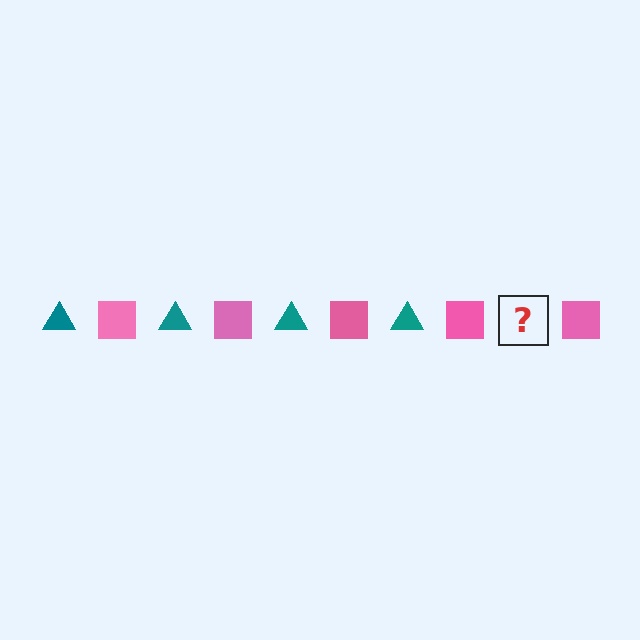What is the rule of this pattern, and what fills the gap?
The rule is that the pattern alternates between teal triangle and pink square. The gap should be filled with a teal triangle.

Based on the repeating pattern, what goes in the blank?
The blank should be a teal triangle.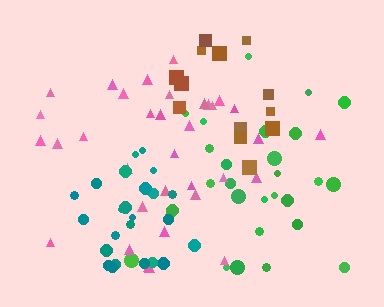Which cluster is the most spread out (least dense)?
Green.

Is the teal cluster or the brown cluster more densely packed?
Teal.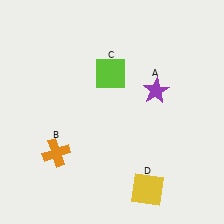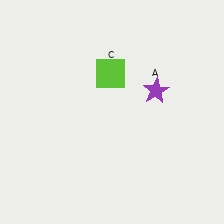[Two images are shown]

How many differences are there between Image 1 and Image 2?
There are 2 differences between the two images.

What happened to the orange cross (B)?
The orange cross (B) was removed in Image 2. It was in the bottom-left area of Image 1.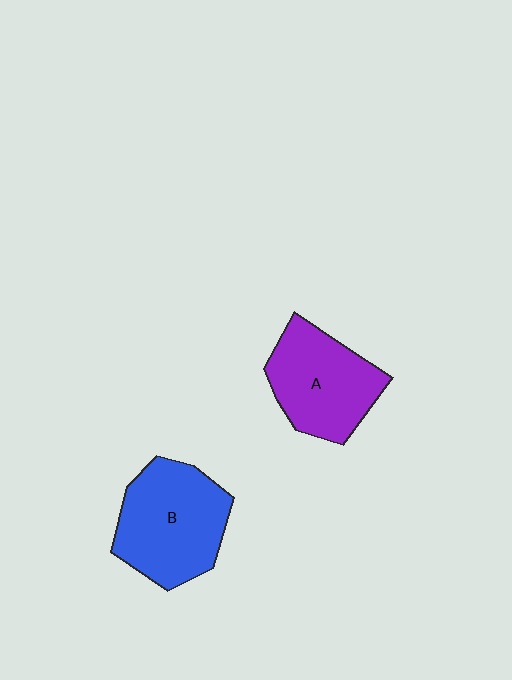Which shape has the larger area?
Shape B (blue).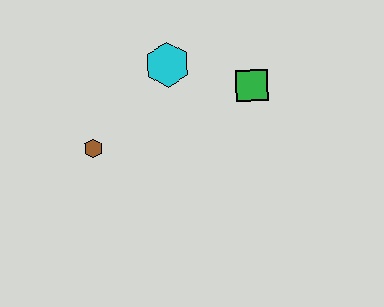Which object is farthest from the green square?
The brown hexagon is farthest from the green square.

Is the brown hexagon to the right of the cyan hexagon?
No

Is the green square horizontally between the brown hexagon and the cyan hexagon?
No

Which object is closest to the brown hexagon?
The cyan hexagon is closest to the brown hexagon.